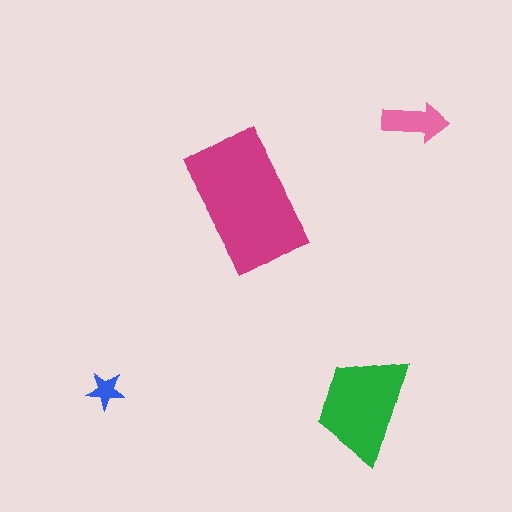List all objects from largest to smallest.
The magenta rectangle, the green trapezoid, the pink arrow, the blue star.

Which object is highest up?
The pink arrow is topmost.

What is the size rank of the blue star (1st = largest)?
4th.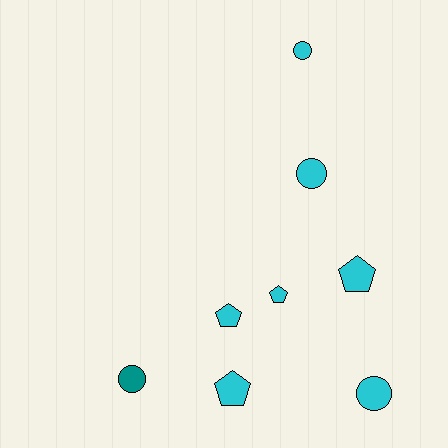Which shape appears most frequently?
Pentagon, with 4 objects.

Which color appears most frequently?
Cyan, with 7 objects.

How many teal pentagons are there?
There are no teal pentagons.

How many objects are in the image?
There are 8 objects.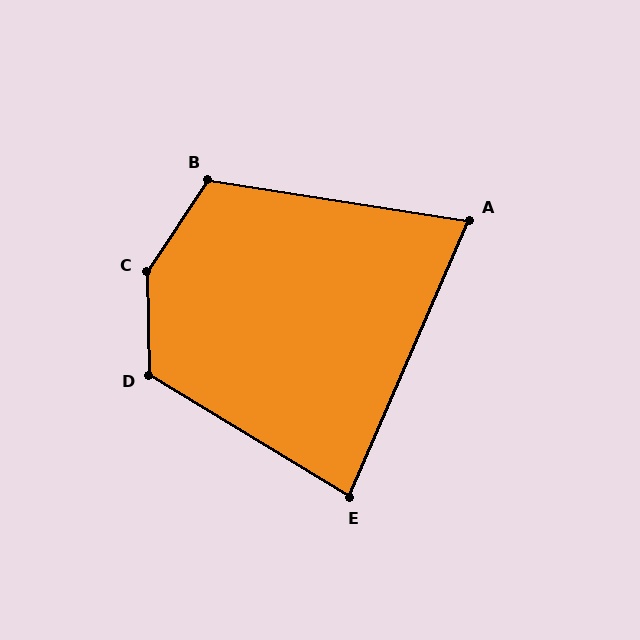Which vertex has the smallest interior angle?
A, at approximately 75 degrees.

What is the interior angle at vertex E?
Approximately 82 degrees (acute).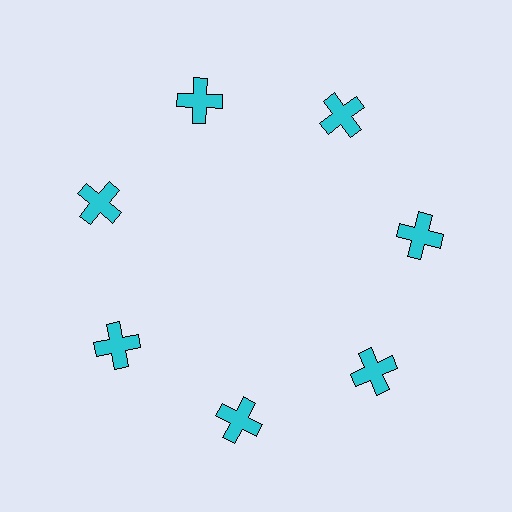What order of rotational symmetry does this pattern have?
This pattern has 7-fold rotational symmetry.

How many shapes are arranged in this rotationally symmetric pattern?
There are 7 shapes, arranged in 7 groups of 1.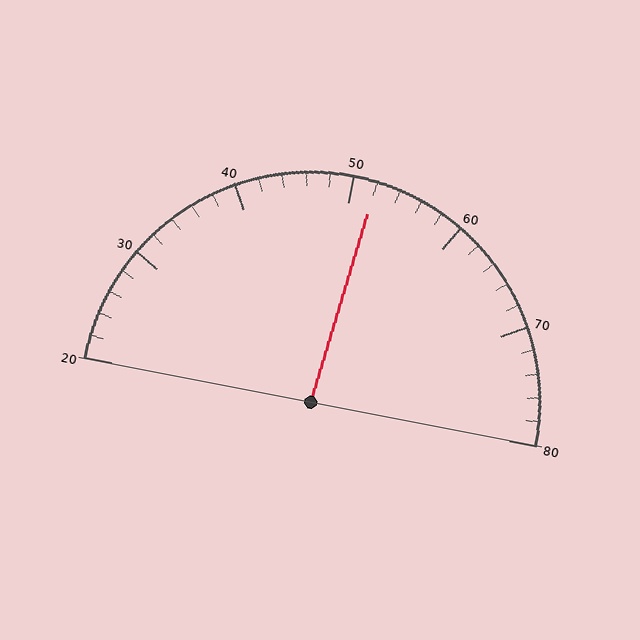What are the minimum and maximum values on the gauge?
The gauge ranges from 20 to 80.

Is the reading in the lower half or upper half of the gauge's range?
The reading is in the upper half of the range (20 to 80).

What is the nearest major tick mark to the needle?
The nearest major tick mark is 50.